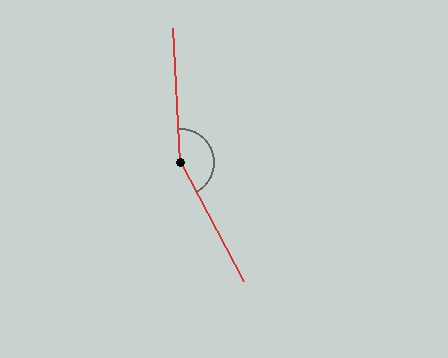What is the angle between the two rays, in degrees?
Approximately 155 degrees.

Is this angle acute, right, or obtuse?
It is obtuse.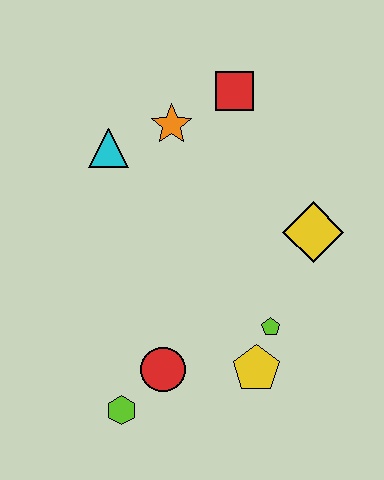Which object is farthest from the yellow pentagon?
The red square is farthest from the yellow pentagon.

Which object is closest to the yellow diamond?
The lime pentagon is closest to the yellow diamond.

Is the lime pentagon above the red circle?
Yes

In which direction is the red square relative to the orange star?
The red square is to the right of the orange star.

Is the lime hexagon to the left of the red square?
Yes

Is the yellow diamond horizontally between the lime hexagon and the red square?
No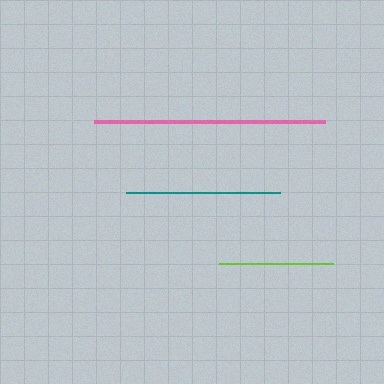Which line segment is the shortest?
The lime line is the shortest at approximately 114 pixels.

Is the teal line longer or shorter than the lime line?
The teal line is longer than the lime line.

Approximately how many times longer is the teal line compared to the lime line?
The teal line is approximately 1.4 times the length of the lime line.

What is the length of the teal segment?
The teal segment is approximately 155 pixels long.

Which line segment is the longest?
The pink line is the longest at approximately 231 pixels.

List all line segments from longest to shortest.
From longest to shortest: pink, teal, lime.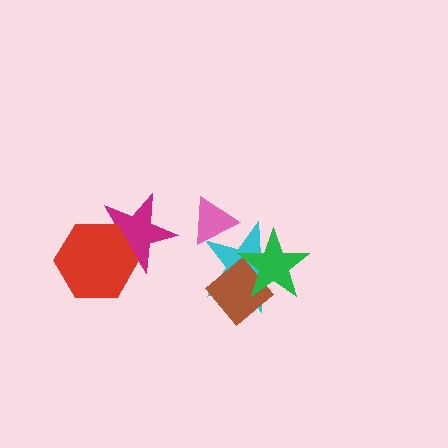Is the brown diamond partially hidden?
Yes, it is partially covered by another shape.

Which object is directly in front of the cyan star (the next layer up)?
The brown diamond is directly in front of the cyan star.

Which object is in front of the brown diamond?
The green star is in front of the brown diamond.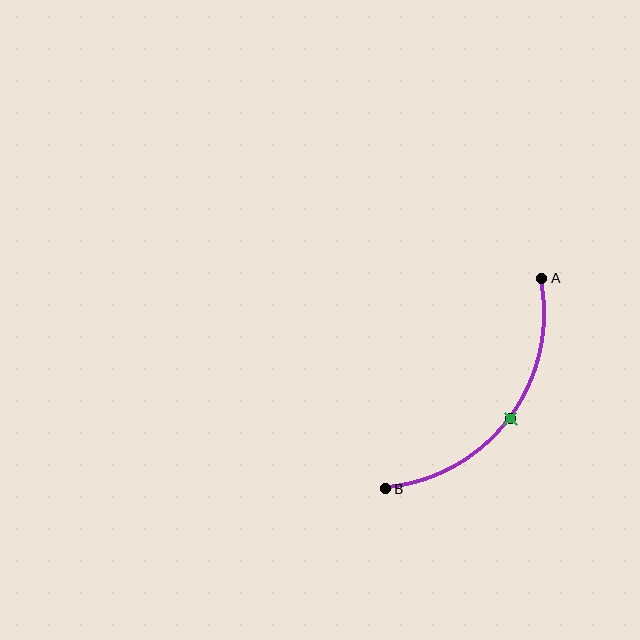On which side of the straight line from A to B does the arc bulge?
The arc bulges below and to the right of the straight line connecting A and B.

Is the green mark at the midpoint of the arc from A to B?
Yes. The green mark lies on the arc at equal arc-length from both A and B — it is the arc midpoint.